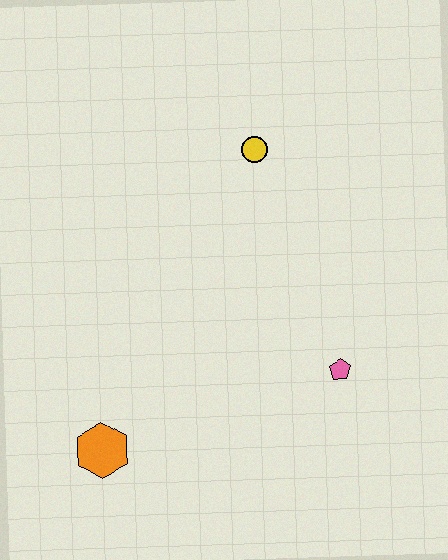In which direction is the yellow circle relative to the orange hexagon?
The yellow circle is above the orange hexagon.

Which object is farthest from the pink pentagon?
The orange hexagon is farthest from the pink pentagon.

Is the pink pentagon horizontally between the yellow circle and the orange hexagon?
No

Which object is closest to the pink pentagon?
The yellow circle is closest to the pink pentagon.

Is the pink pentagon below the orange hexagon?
No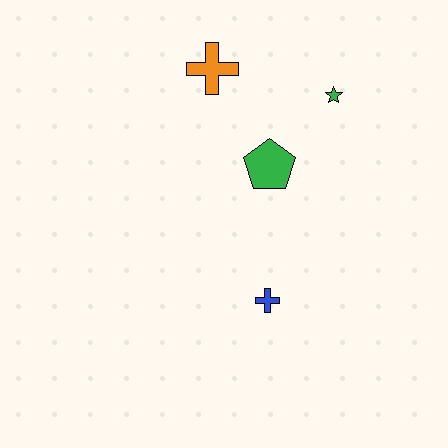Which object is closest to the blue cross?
The green pentagon is closest to the blue cross.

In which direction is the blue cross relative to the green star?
The blue cross is below the green star.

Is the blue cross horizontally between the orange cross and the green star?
Yes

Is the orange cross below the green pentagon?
No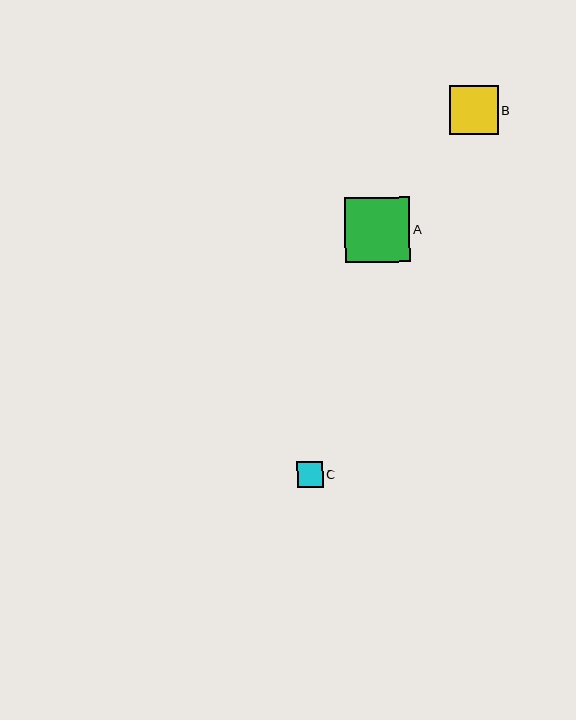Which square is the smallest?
Square C is the smallest with a size of approximately 26 pixels.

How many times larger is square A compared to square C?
Square A is approximately 2.5 times the size of square C.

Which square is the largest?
Square A is the largest with a size of approximately 65 pixels.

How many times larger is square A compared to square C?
Square A is approximately 2.5 times the size of square C.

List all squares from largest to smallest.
From largest to smallest: A, B, C.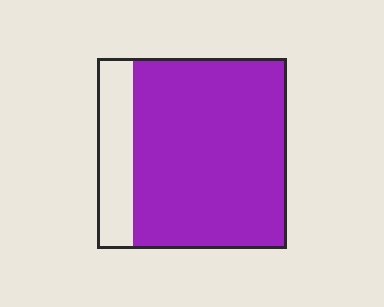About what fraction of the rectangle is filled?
About four fifths (4/5).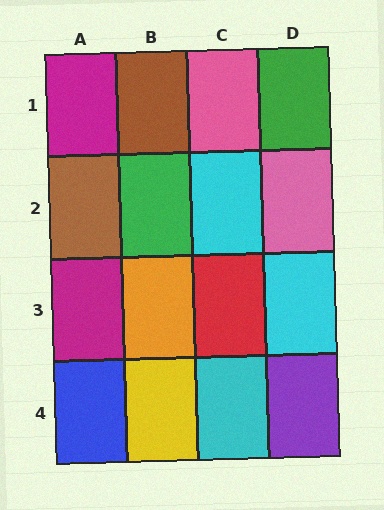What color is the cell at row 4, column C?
Cyan.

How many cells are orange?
1 cell is orange.